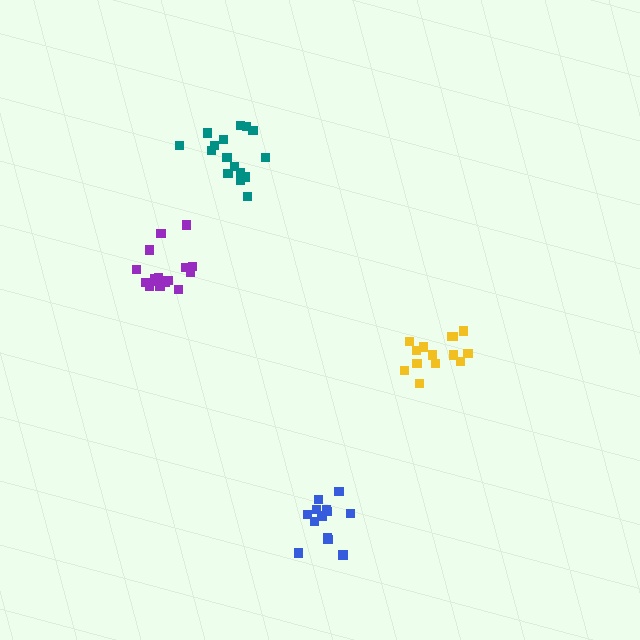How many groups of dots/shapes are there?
There are 4 groups.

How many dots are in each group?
Group 1: 17 dots, Group 2: 16 dots, Group 3: 14 dots, Group 4: 13 dots (60 total).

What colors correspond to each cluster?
The clusters are colored: teal, purple, yellow, blue.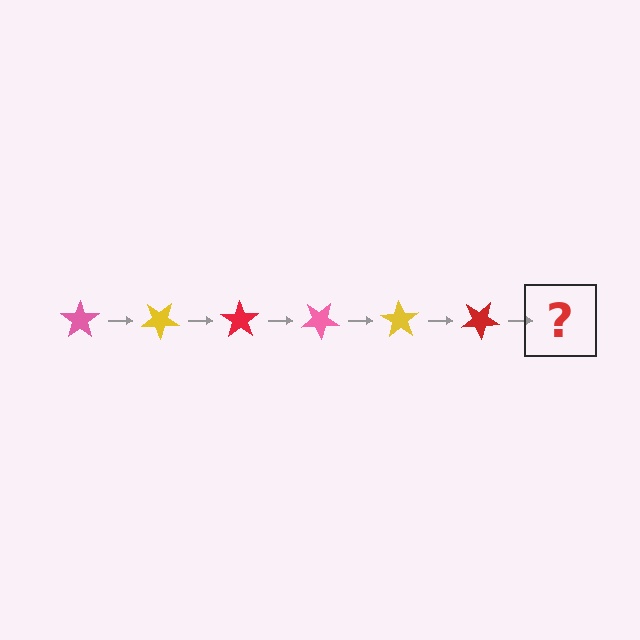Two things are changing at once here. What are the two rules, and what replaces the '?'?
The two rules are that it rotates 35 degrees each step and the color cycles through pink, yellow, and red. The '?' should be a pink star, rotated 210 degrees from the start.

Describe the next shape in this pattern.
It should be a pink star, rotated 210 degrees from the start.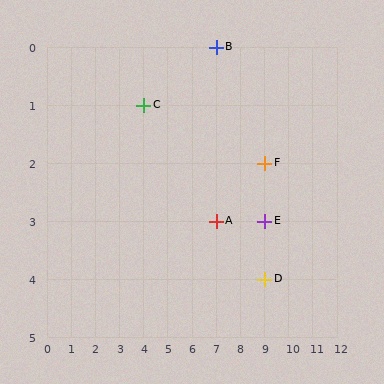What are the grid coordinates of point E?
Point E is at grid coordinates (9, 3).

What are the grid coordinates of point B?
Point B is at grid coordinates (7, 0).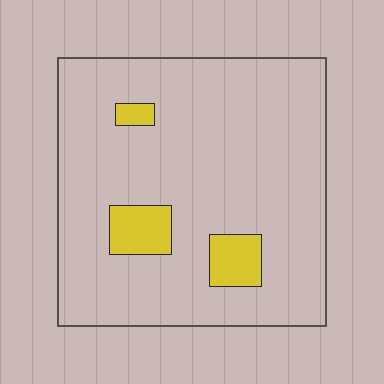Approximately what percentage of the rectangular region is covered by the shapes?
Approximately 10%.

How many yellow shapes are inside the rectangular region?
3.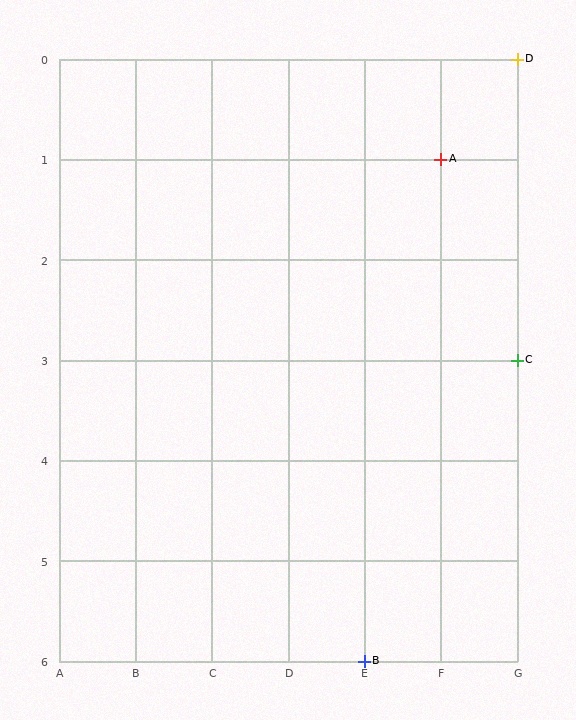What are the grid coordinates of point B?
Point B is at grid coordinates (E, 6).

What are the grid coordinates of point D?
Point D is at grid coordinates (G, 0).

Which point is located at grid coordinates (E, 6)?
Point B is at (E, 6).